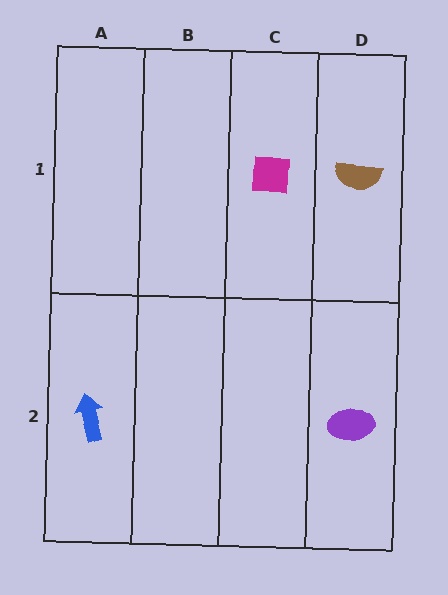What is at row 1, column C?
A magenta square.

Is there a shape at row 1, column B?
No, that cell is empty.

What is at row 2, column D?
A purple ellipse.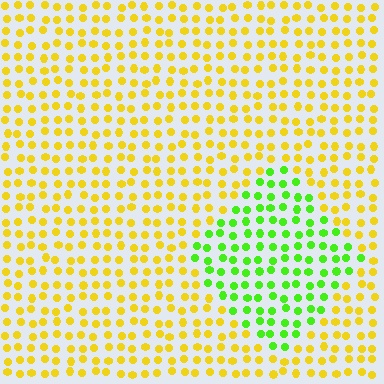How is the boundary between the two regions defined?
The boundary is defined purely by a slight shift in hue (about 56 degrees). Spacing, size, and orientation are identical on both sides.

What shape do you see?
I see a diamond.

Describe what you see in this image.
The image is filled with small yellow elements in a uniform arrangement. A diamond-shaped region is visible where the elements are tinted to a slightly different hue, forming a subtle color boundary.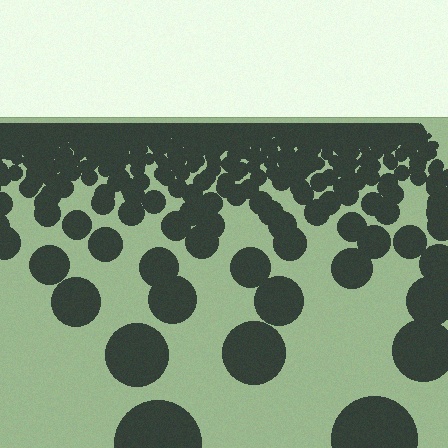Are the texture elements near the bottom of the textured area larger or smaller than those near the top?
Larger. Near the bottom, elements are closer to the viewer and appear at a bigger on-screen size.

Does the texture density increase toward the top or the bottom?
Density increases toward the top.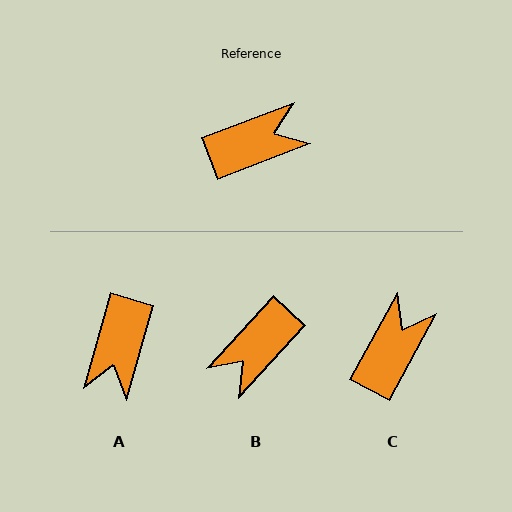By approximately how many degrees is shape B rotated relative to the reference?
Approximately 153 degrees clockwise.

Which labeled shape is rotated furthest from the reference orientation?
B, about 153 degrees away.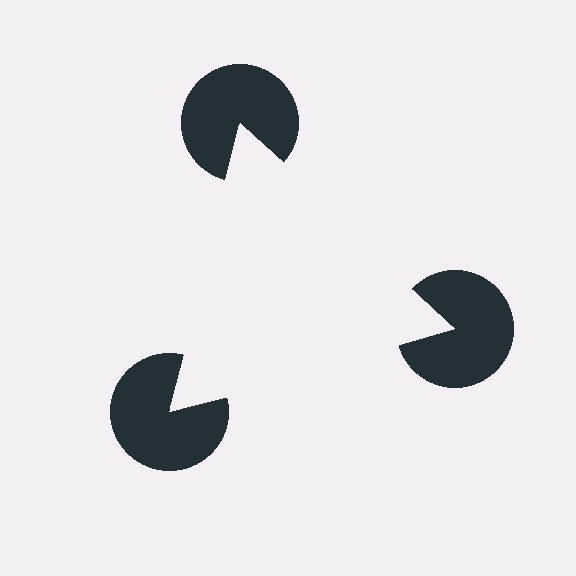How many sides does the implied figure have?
3 sides.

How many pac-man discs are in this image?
There are 3 — one at each vertex of the illusory triangle.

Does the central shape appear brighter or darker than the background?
It typically appears slightly brighter than the background, even though no actual brightness change is drawn.